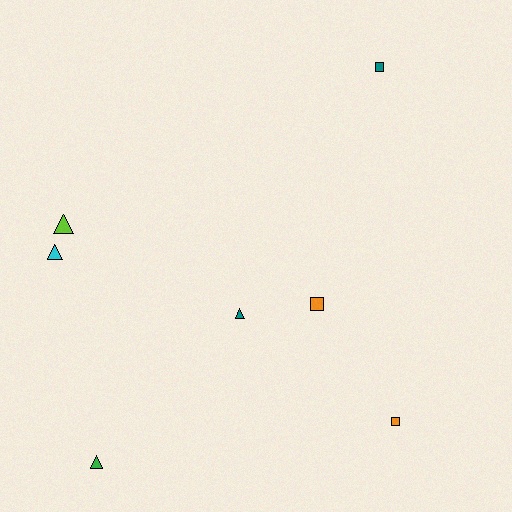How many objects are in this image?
There are 7 objects.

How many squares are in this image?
There are 3 squares.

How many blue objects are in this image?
There are no blue objects.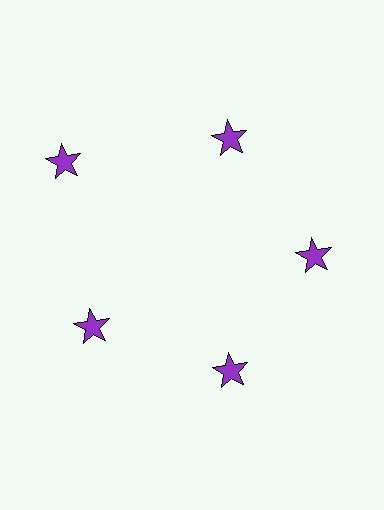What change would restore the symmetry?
The symmetry would be restored by moving it inward, back onto the ring so that all 5 stars sit at equal angles and equal distance from the center.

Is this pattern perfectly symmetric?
No. The 5 purple stars are arranged in a ring, but one element near the 10 o'clock position is pushed outward from the center, breaking the 5-fold rotational symmetry.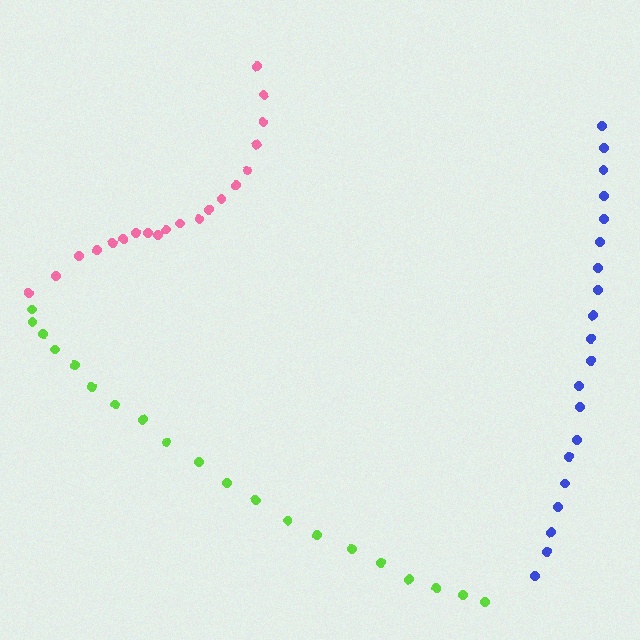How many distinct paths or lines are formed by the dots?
There are 3 distinct paths.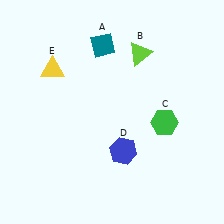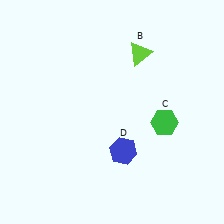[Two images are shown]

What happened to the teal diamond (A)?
The teal diamond (A) was removed in Image 2. It was in the top-left area of Image 1.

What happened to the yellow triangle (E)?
The yellow triangle (E) was removed in Image 2. It was in the top-left area of Image 1.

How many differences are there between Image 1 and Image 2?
There are 2 differences between the two images.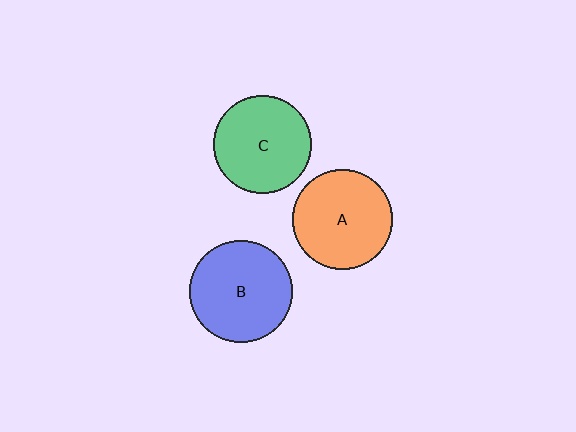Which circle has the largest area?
Circle B (blue).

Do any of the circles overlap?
No, none of the circles overlap.